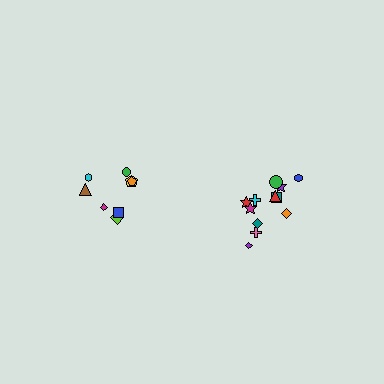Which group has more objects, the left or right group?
The right group.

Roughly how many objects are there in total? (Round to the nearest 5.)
Roughly 20 objects in total.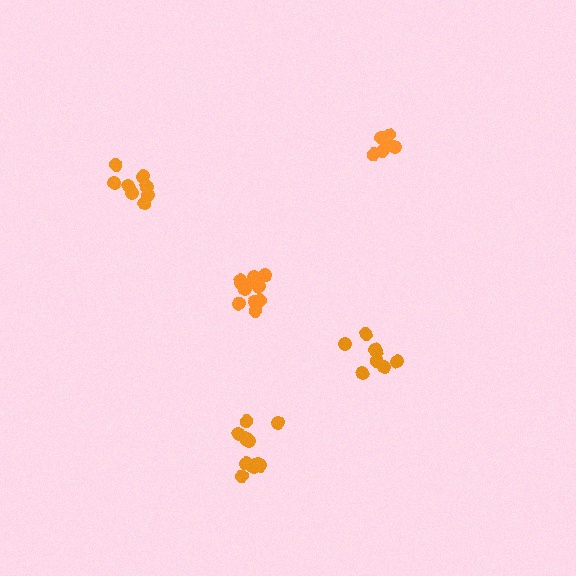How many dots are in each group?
Group 1: 12 dots, Group 2: 8 dots, Group 3: 7 dots, Group 4: 11 dots, Group 5: 9 dots (47 total).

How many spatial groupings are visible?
There are 5 spatial groupings.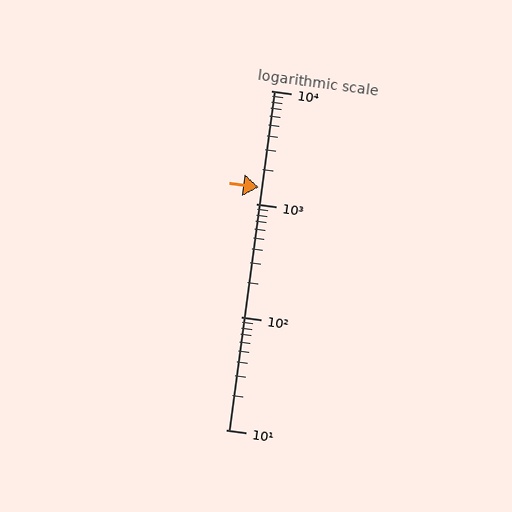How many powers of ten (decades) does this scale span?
The scale spans 3 decades, from 10 to 10000.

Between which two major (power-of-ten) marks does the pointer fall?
The pointer is between 1000 and 10000.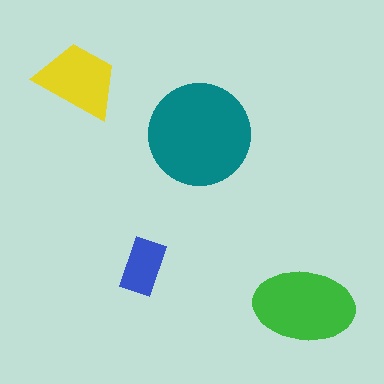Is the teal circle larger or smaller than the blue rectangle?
Larger.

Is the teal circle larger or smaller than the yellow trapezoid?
Larger.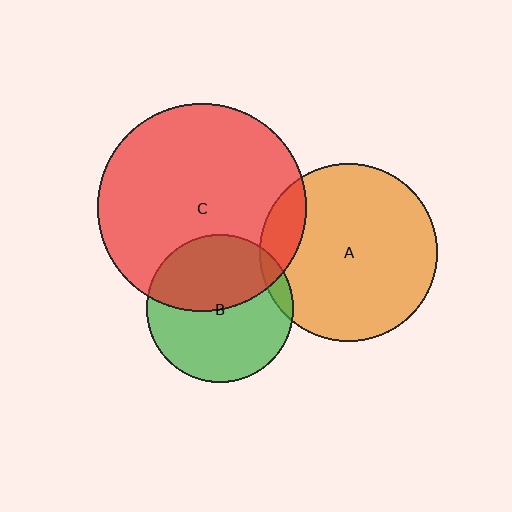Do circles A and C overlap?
Yes.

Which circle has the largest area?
Circle C (red).